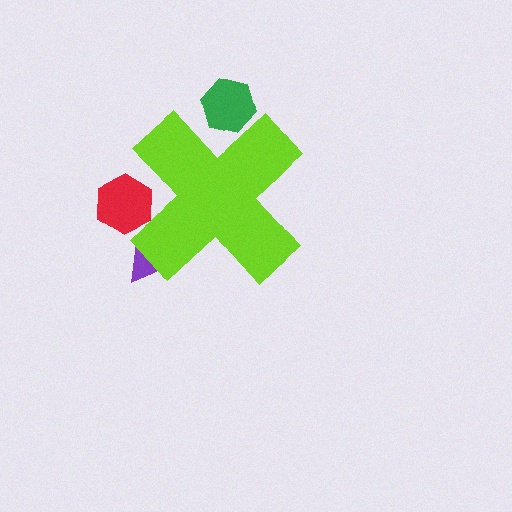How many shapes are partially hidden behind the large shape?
4 shapes are partially hidden.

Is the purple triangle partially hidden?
Yes, the purple triangle is partially hidden behind the lime cross.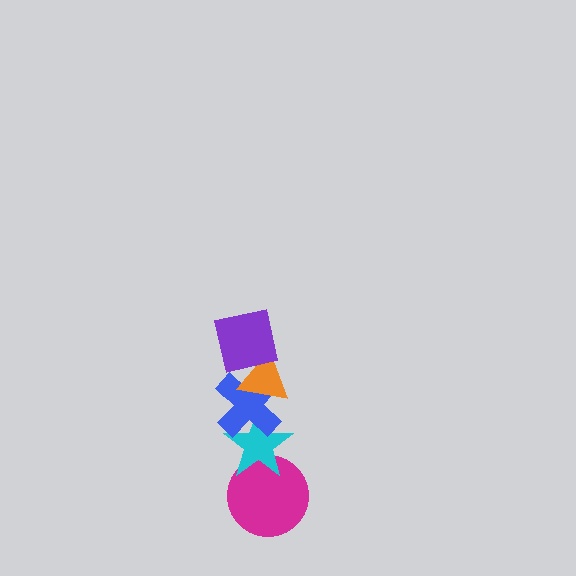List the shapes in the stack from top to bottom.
From top to bottom: the purple square, the orange triangle, the blue cross, the cyan star, the magenta circle.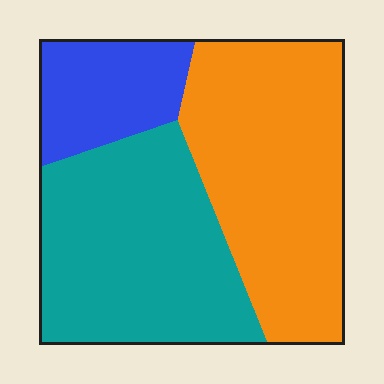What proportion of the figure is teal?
Teal takes up about two fifths (2/5) of the figure.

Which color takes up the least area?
Blue, at roughly 15%.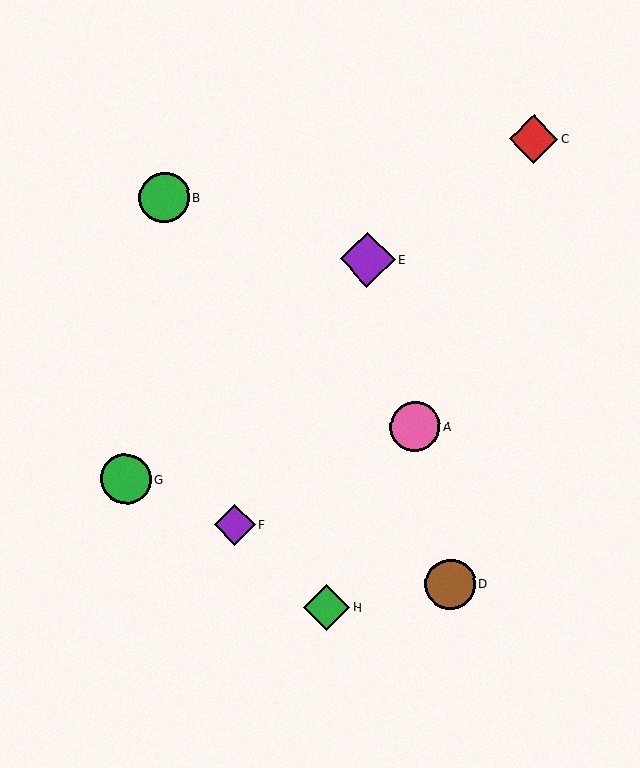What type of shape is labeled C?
Shape C is a red diamond.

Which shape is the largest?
The purple diamond (labeled E) is the largest.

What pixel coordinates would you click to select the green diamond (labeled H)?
Click at (327, 607) to select the green diamond H.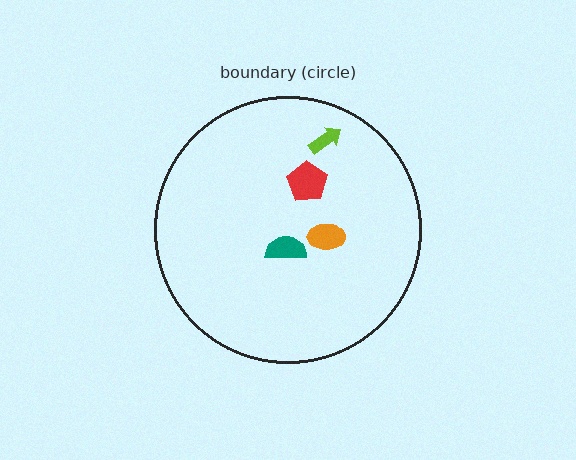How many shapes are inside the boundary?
4 inside, 0 outside.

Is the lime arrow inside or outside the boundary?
Inside.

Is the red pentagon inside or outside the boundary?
Inside.